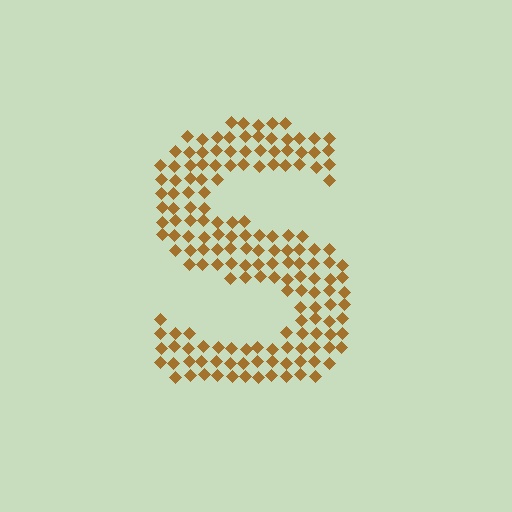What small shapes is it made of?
It is made of small diamonds.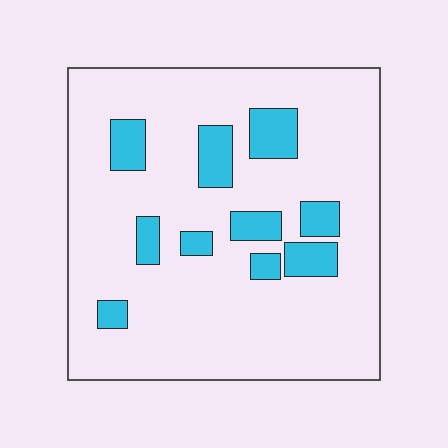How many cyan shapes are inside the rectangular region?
10.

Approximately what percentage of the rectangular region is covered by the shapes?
Approximately 15%.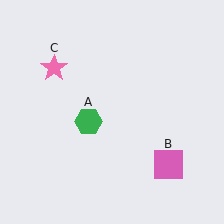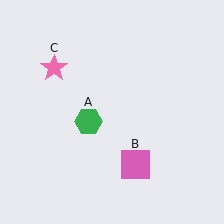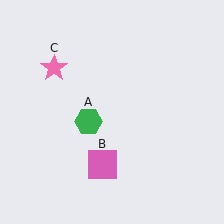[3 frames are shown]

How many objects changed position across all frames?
1 object changed position: pink square (object B).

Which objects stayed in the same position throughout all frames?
Green hexagon (object A) and pink star (object C) remained stationary.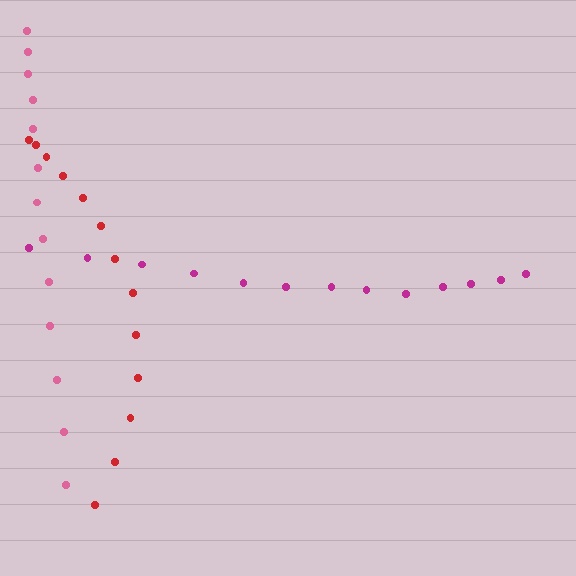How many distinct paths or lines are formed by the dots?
There are 3 distinct paths.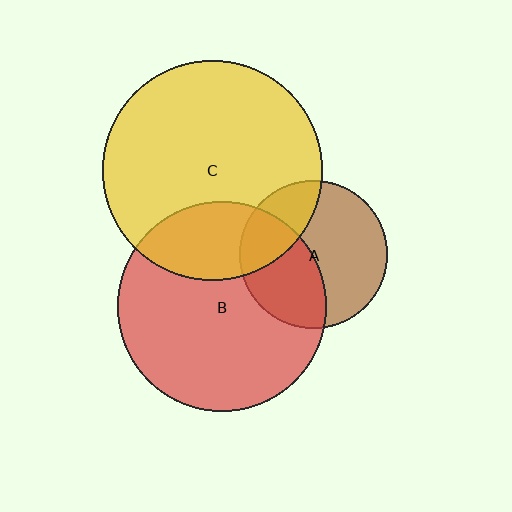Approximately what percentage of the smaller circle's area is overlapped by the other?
Approximately 40%.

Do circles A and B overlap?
Yes.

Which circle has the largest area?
Circle C (yellow).